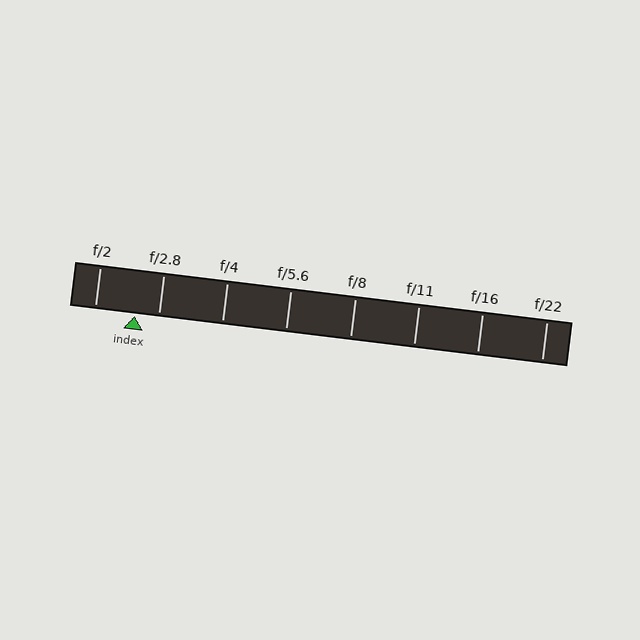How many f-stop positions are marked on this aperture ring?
There are 8 f-stop positions marked.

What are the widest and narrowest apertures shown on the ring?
The widest aperture shown is f/2 and the narrowest is f/22.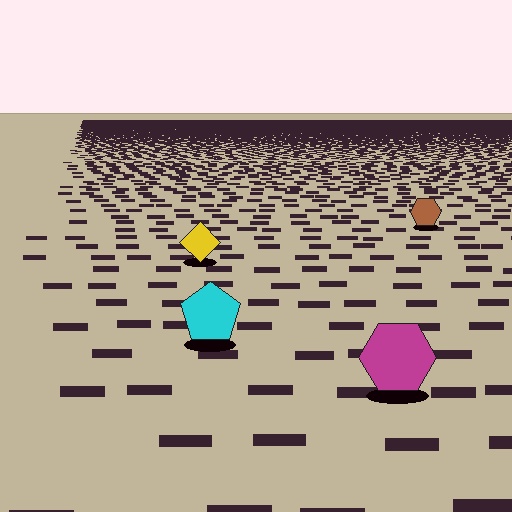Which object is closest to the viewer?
The magenta hexagon is closest. The texture marks near it are larger and more spread out.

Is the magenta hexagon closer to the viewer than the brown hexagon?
Yes. The magenta hexagon is closer — you can tell from the texture gradient: the ground texture is coarser near it.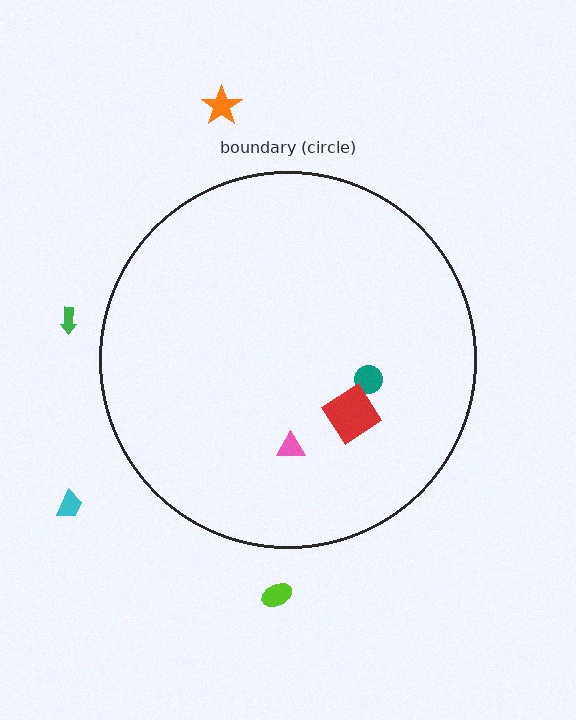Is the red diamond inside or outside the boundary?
Inside.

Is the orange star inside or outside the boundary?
Outside.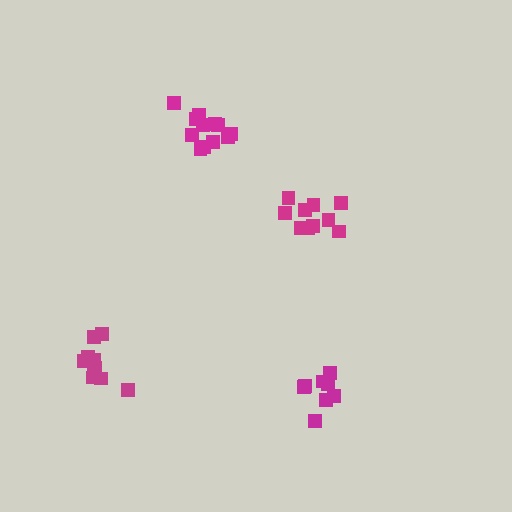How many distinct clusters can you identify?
There are 4 distinct clusters.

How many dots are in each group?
Group 1: 10 dots, Group 2: 12 dots, Group 3: 8 dots, Group 4: 10 dots (40 total).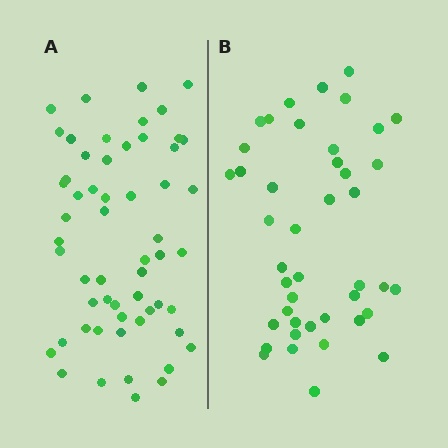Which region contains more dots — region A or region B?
Region A (the left region) has more dots.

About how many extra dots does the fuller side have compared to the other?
Region A has approximately 15 more dots than region B.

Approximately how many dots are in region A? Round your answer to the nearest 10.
About 60 dots. (The exact count is 57, which rounds to 60.)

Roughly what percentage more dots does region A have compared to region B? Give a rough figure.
About 35% more.